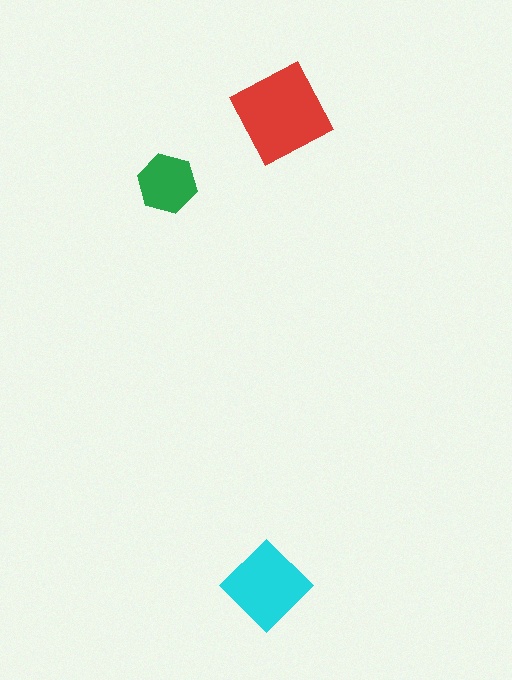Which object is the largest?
The red square.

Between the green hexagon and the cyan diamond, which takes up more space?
The cyan diamond.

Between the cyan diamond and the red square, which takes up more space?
The red square.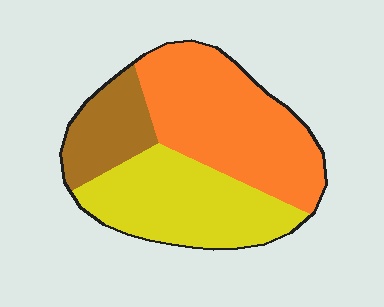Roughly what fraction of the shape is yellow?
Yellow takes up about three eighths (3/8) of the shape.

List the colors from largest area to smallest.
From largest to smallest: orange, yellow, brown.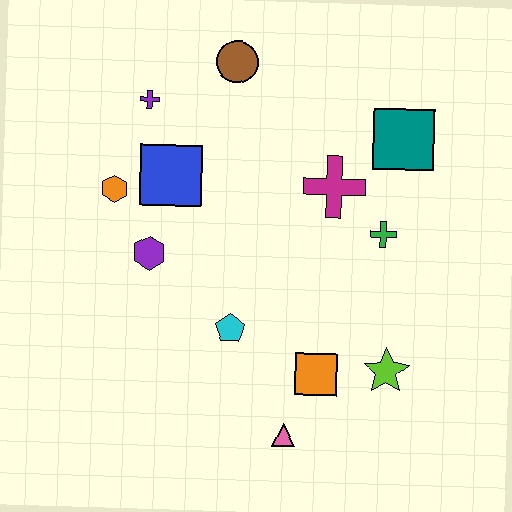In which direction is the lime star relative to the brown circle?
The lime star is below the brown circle.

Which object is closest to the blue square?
The orange hexagon is closest to the blue square.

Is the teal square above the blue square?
Yes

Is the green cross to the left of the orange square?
No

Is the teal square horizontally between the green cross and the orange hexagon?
No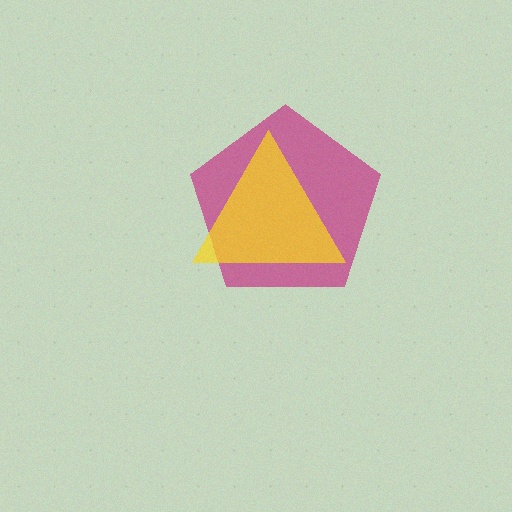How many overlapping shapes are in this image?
There are 2 overlapping shapes in the image.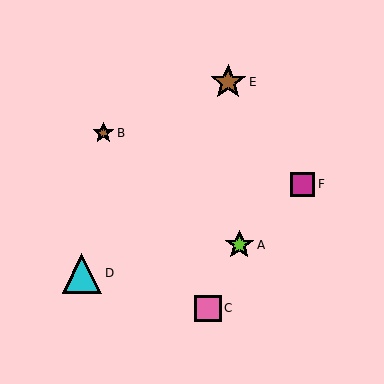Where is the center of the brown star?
The center of the brown star is at (103, 133).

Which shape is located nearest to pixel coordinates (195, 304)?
The pink square (labeled C) at (208, 308) is nearest to that location.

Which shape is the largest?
The cyan triangle (labeled D) is the largest.